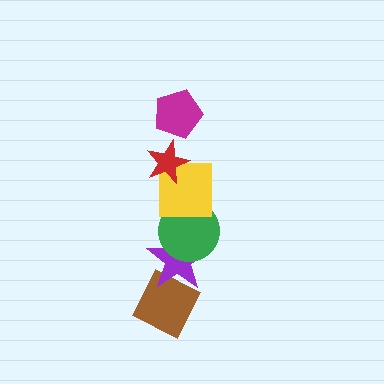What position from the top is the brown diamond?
The brown diamond is 6th from the top.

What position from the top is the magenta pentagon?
The magenta pentagon is 1st from the top.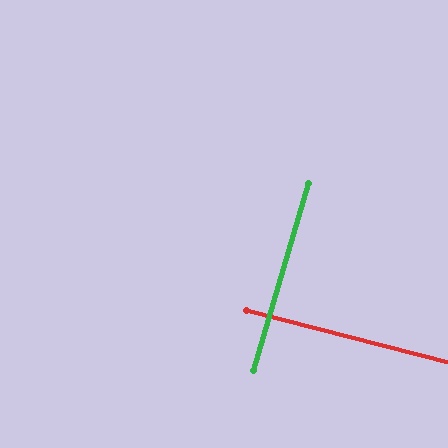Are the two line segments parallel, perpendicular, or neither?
Perpendicular — they meet at approximately 88°.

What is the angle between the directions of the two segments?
Approximately 88 degrees.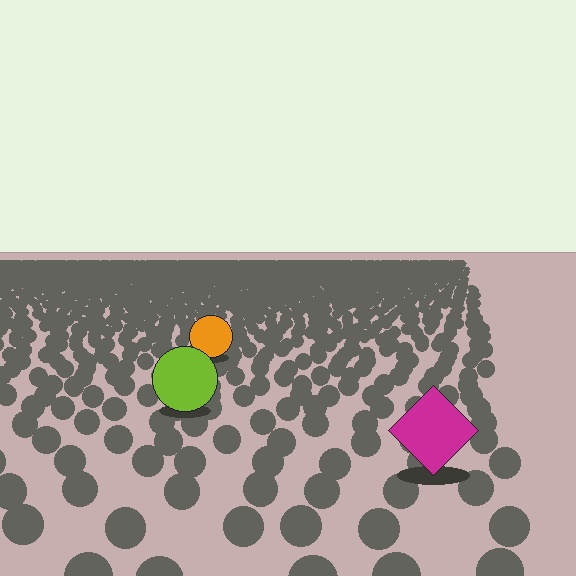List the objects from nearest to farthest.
From nearest to farthest: the magenta diamond, the lime circle, the orange circle.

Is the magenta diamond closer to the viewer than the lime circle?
Yes. The magenta diamond is closer — you can tell from the texture gradient: the ground texture is coarser near it.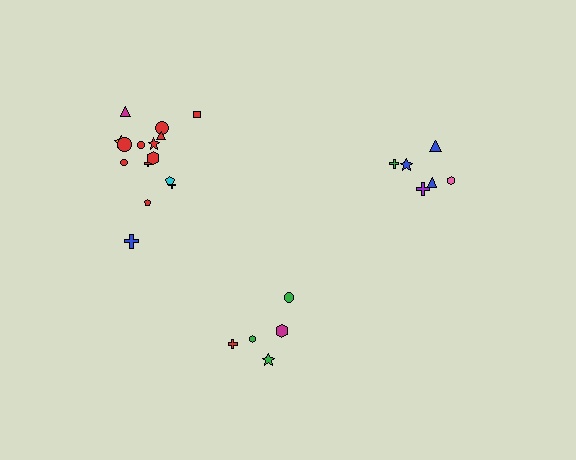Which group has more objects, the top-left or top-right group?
The top-left group.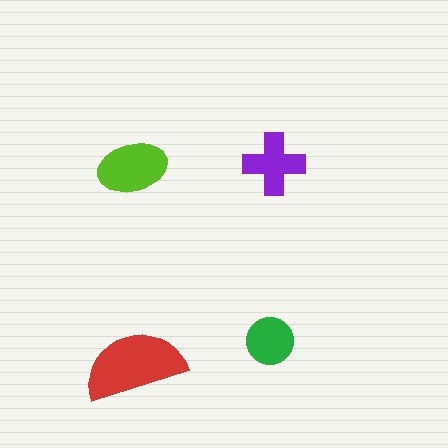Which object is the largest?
The red semicircle.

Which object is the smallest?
The green circle.